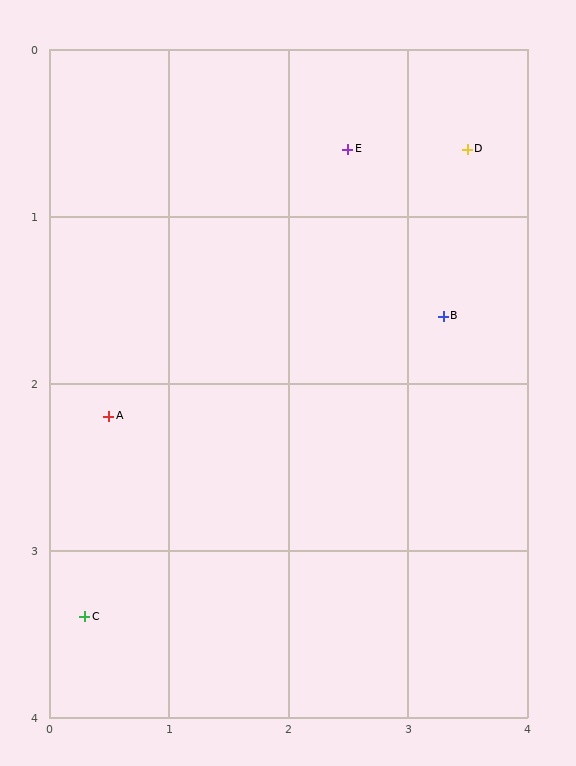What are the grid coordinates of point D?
Point D is at approximately (3.5, 0.6).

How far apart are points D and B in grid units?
Points D and B are about 1.0 grid units apart.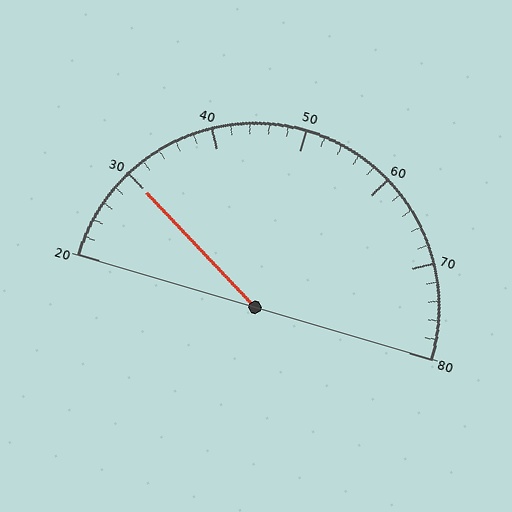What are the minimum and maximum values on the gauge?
The gauge ranges from 20 to 80.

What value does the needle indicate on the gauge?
The needle indicates approximately 30.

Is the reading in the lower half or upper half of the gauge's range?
The reading is in the lower half of the range (20 to 80).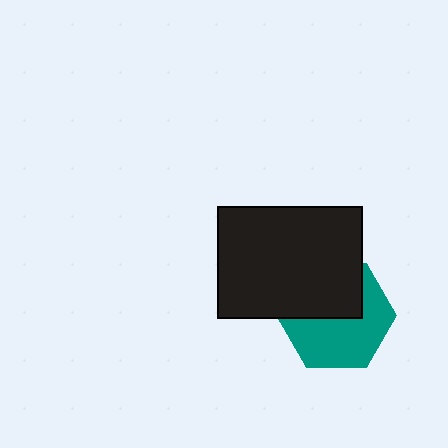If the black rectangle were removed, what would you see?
You would see the complete teal hexagon.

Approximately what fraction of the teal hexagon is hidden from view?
Roughly 43% of the teal hexagon is hidden behind the black rectangle.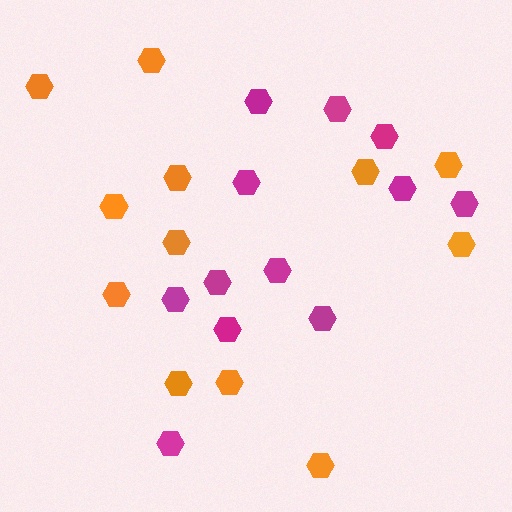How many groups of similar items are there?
There are 2 groups: one group of magenta hexagons (12) and one group of orange hexagons (12).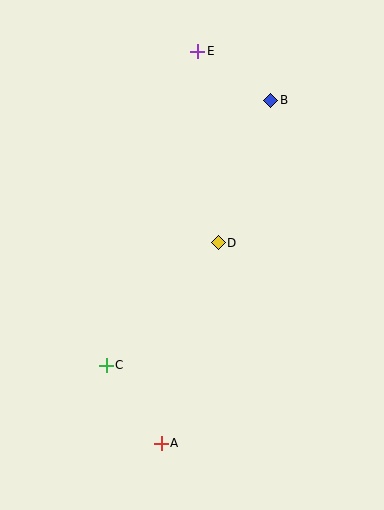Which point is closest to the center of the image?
Point D at (218, 243) is closest to the center.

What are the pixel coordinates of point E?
Point E is at (198, 51).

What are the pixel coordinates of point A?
Point A is at (161, 443).